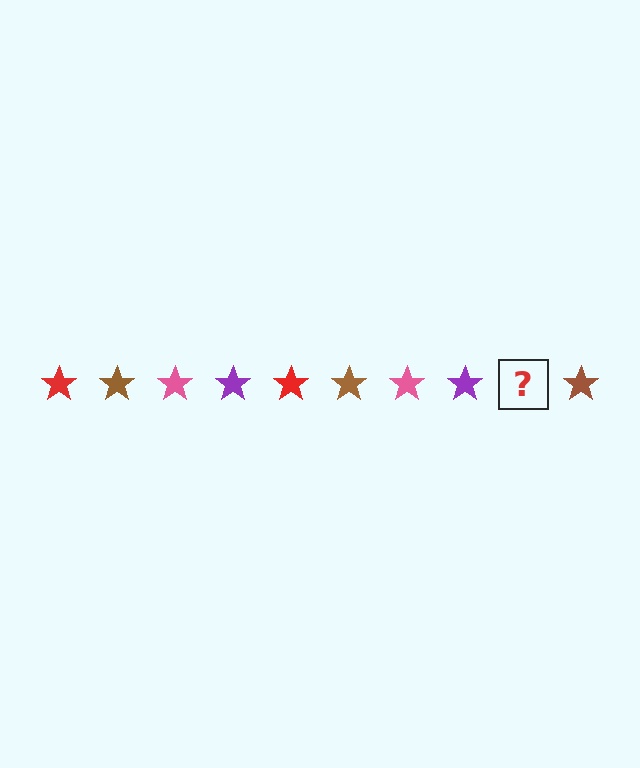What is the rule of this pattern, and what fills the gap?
The rule is that the pattern cycles through red, brown, pink, purple stars. The gap should be filled with a red star.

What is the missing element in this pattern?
The missing element is a red star.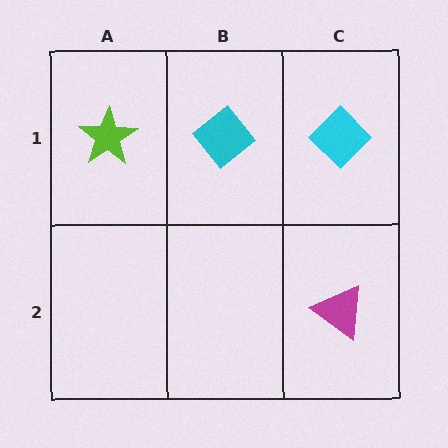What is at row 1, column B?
A cyan diamond.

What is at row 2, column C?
A magenta triangle.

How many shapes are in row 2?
1 shape.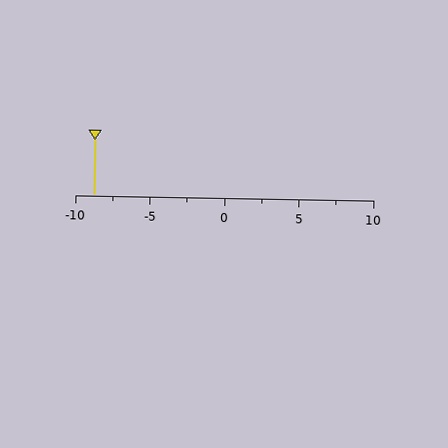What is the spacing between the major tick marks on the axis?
The major ticks are spaced 5 apart.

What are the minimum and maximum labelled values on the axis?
The axis runs from -10 to 10.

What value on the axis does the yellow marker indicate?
The marker indicates approximately -8.8.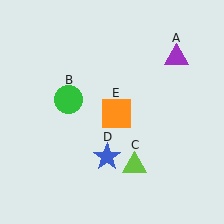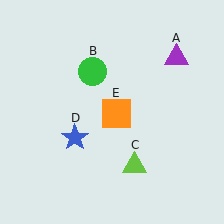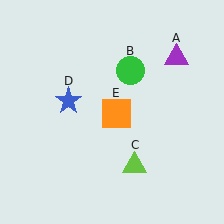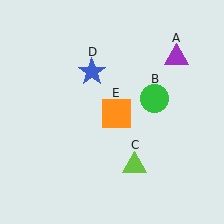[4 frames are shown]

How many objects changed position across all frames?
2 objects changed position: green circle (object B), blue star (object D).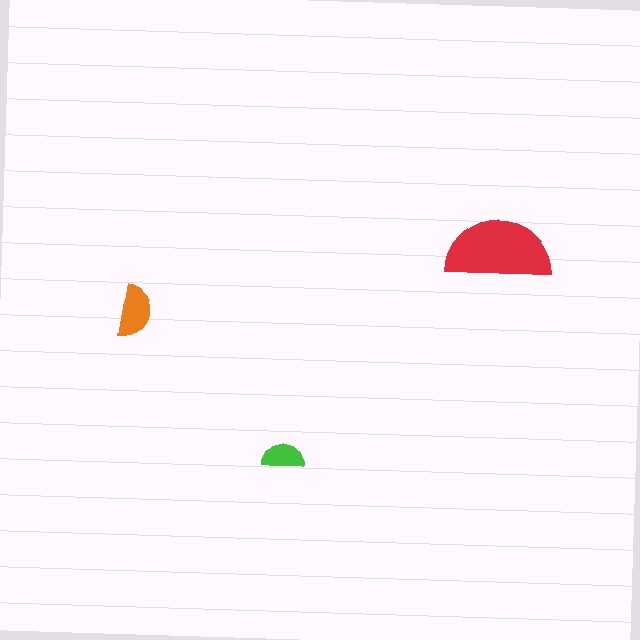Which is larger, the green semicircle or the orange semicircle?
The orange one.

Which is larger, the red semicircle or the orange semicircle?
The red one.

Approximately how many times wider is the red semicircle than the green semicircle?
About 2.5 times wider.